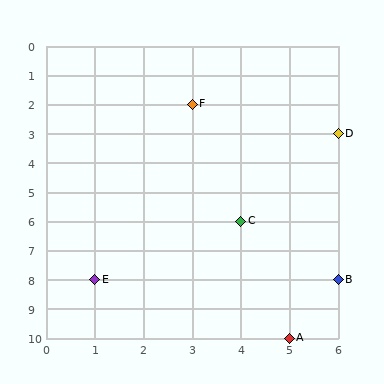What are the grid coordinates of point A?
Point A is at grid coordinates (5, 10).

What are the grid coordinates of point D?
Point D is at grid coordinates (6, 3).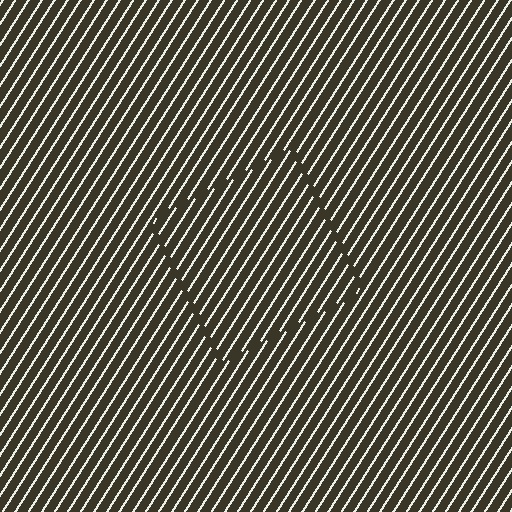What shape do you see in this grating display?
An illusory square. The interior of the shape contains the same grating, shifted by half a period — the contour is defined by the phase discontinuity where line-ends from the inner and outer gratings abut.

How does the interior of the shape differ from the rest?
The interior of the shape contains the same grating, shifted by half a period — the contour is defined by the phase discontinuity where line-ends from the inner and outer gratings abut.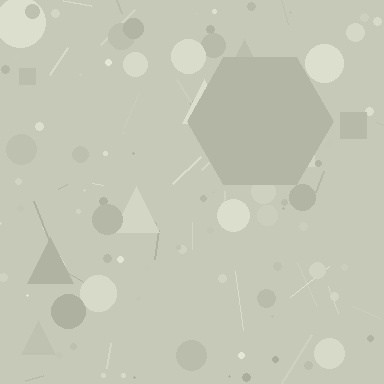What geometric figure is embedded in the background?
A hexagon is embedded in the background.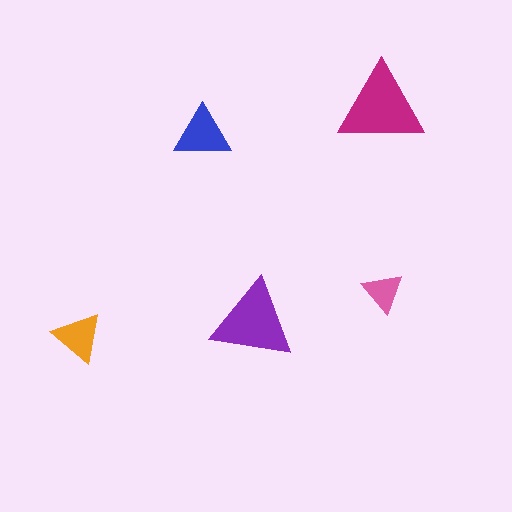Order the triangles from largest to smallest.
the magenta one, the purple one, the blue one, the orange one, the pink one.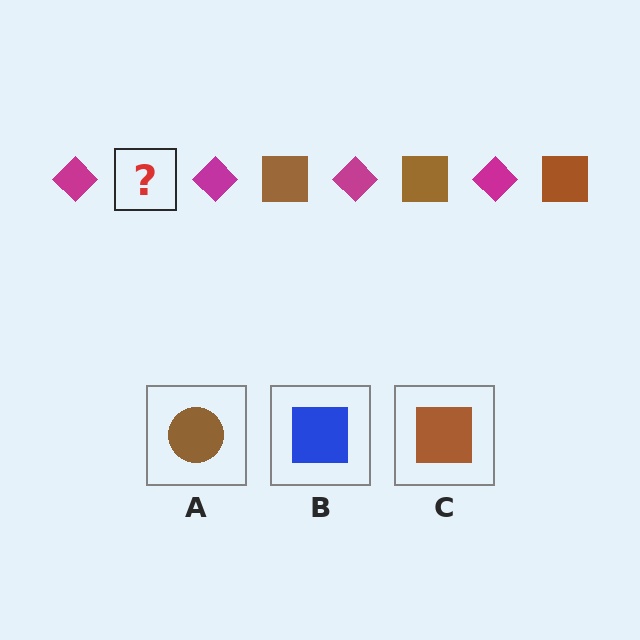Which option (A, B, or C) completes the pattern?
C.